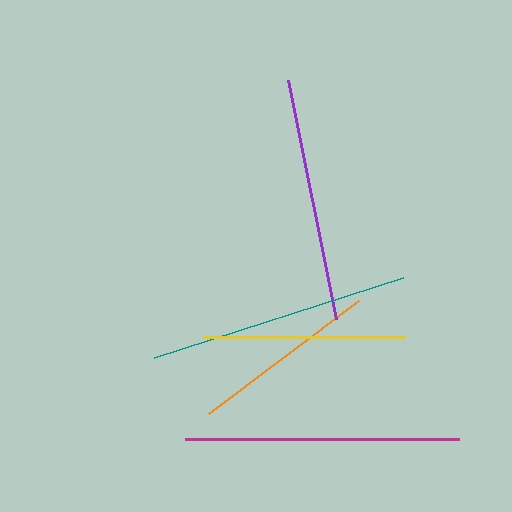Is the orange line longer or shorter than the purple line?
The purple line is longer than the orange line.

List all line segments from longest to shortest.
From longest to shortest: magenta, teal, purple, yellow, orange.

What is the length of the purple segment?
The purple segment is approximately 243 pixels long.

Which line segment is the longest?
The magenta line is the longest at approximately 274 pixels.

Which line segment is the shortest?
The orange line is the shortest at approximately 187 pixels.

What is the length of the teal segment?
The teal segment is approximately 262 pixels long.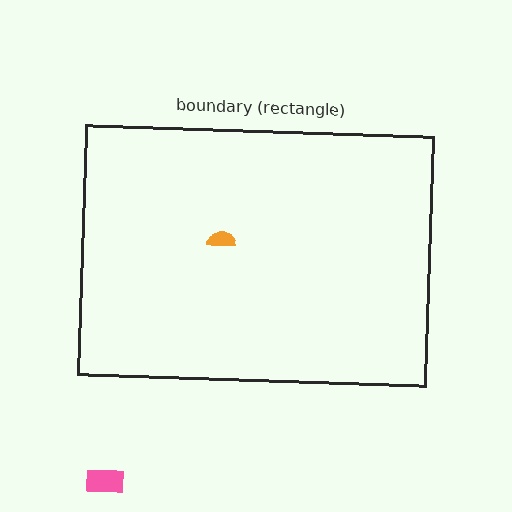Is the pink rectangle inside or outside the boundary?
Outside.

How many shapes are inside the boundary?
1 inside, 1 outside.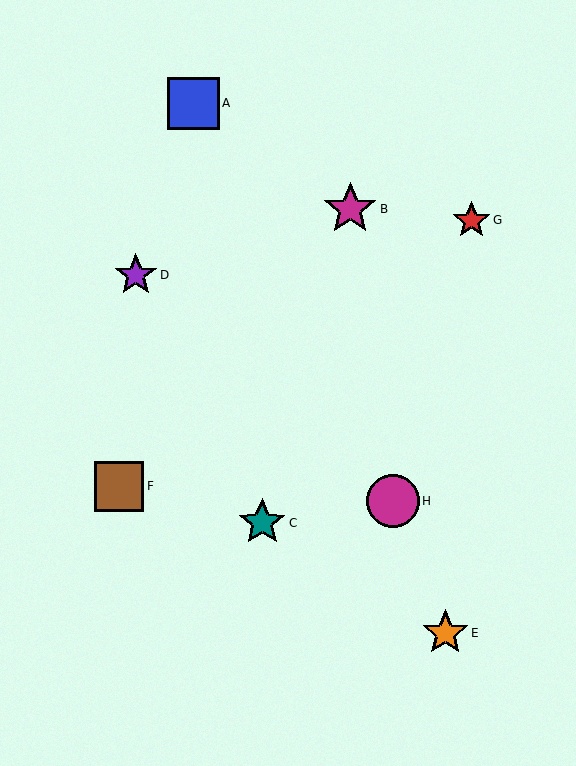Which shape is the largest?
The magenta star (labeled B) is the largest.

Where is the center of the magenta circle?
The center of the magenta circle is at (393, 501).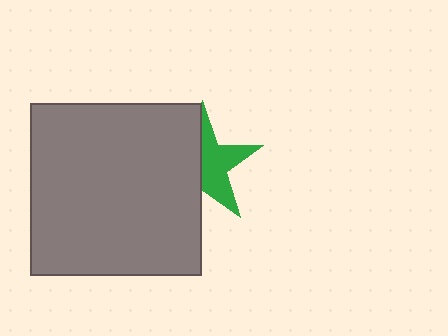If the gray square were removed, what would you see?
You would see the complete green star.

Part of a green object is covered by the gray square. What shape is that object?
It is a star.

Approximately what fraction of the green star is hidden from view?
Roughly 49% of the green star is hidden behind the gray square.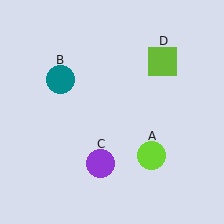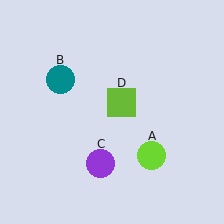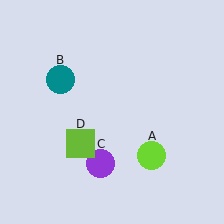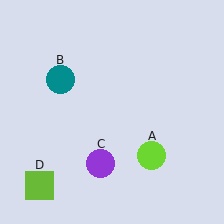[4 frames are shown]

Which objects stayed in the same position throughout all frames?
Lime circle (object A) and teal circle (object B) and purple circle (object C) remained stationary.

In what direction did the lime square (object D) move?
The lime square (object D) moved down and to the left.